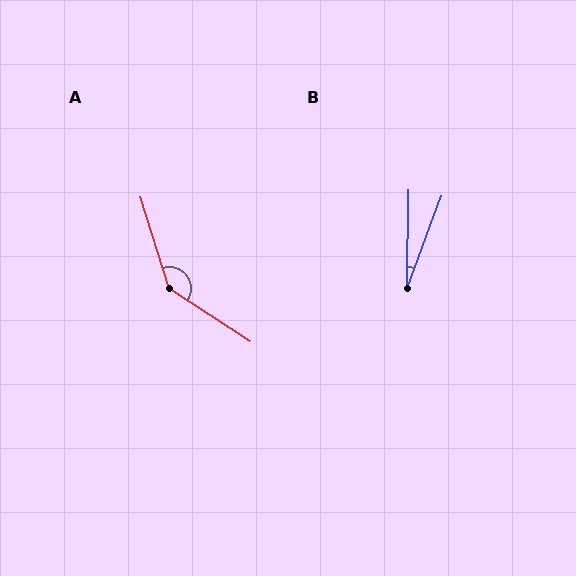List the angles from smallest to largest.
B (19°), A (140°).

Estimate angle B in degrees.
Approximately 19 degrees.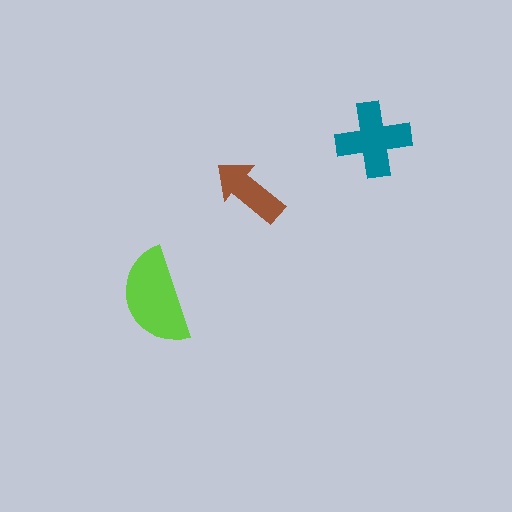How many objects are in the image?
There are 3 objects in the image.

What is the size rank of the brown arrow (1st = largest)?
3rd.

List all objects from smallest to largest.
The brown arrow, the teal cross, the lime semicircle.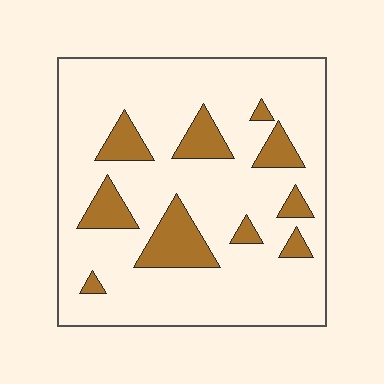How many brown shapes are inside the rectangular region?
10.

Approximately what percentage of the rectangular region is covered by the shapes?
Approximately 15%.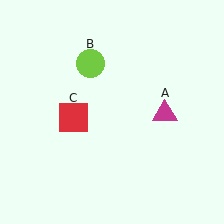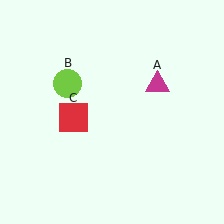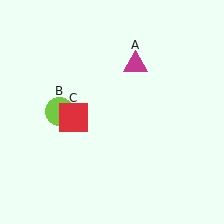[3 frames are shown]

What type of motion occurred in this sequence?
The magenta triangle (object A), lime circle (object B) rotated counterclockwise around the center of the scene.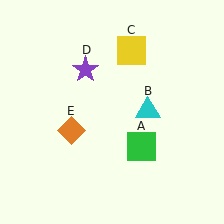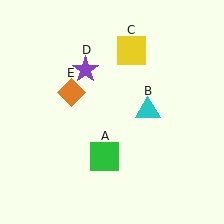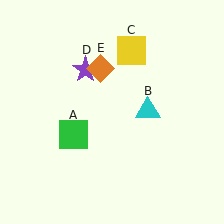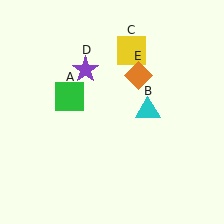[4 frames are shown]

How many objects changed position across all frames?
2 objects changed position: green square (object A), orange diamond (object E).